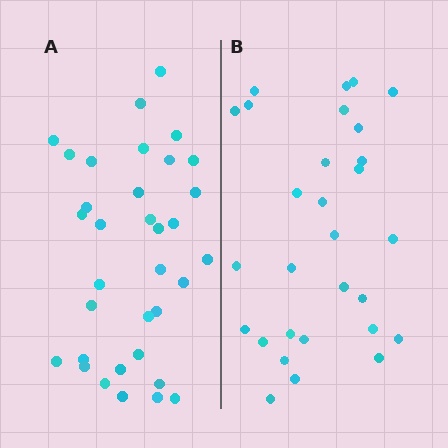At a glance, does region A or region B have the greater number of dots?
Region A (the left region) has more dots.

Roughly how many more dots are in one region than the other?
Region A has about 5 more dots than region B.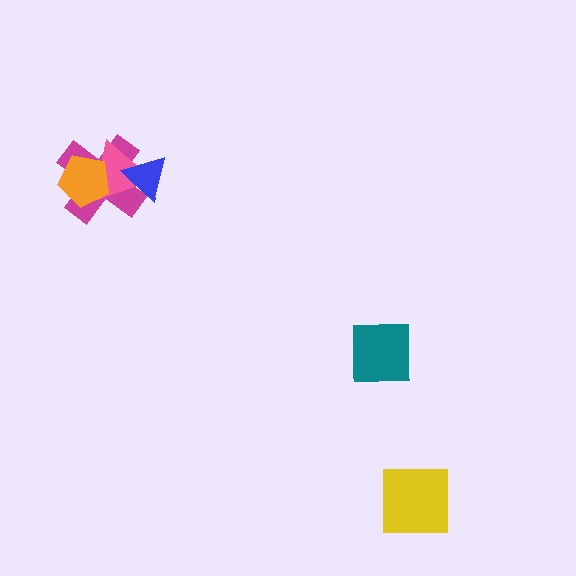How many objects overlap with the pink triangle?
3 objects overlap with the pink triangle.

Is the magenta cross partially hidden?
Yes, it is partially covered by another shape.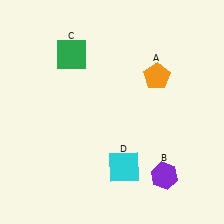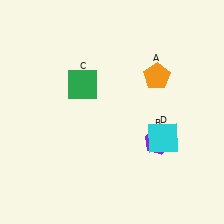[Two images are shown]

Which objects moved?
The objects that moved are: the purple hexagon (B), the green square (C), the cyan square (D).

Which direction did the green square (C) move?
The green square (C) moved down.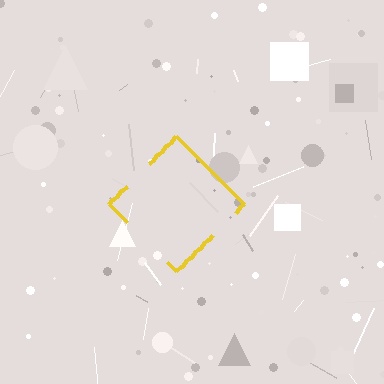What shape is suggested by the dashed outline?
The dashed outline suggests a diamond.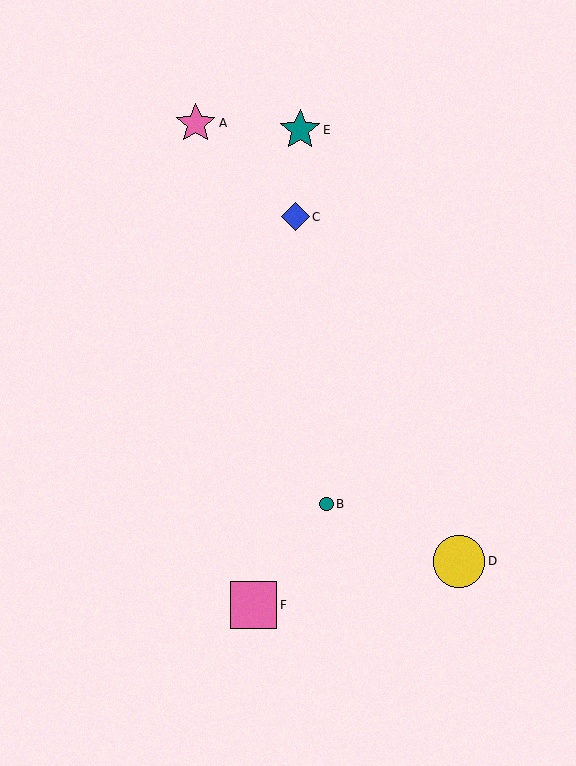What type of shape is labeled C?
Shape C is a blue diamond.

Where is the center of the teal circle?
The center of the teal circle is at (327, 504).